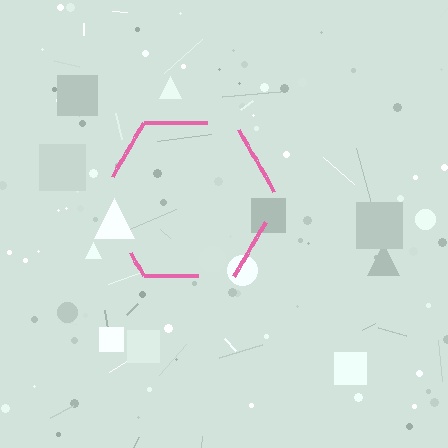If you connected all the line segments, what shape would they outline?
They would outline a hexagon.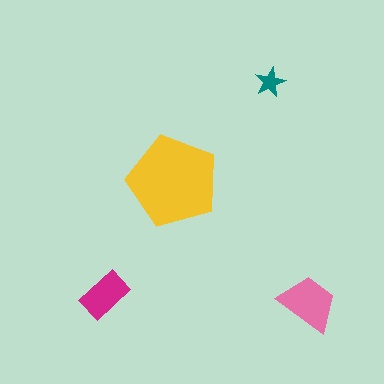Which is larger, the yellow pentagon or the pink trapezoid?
The yellow pentagon.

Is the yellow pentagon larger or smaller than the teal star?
Larger.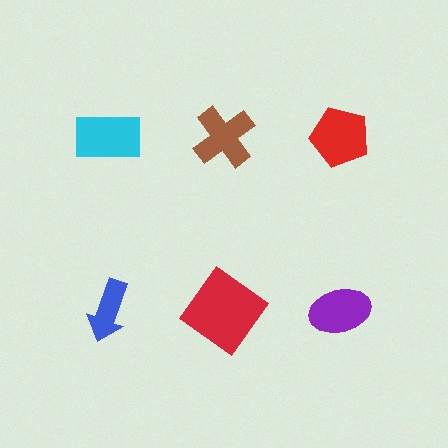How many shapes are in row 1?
3 shapes.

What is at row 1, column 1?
A cyan rectangle.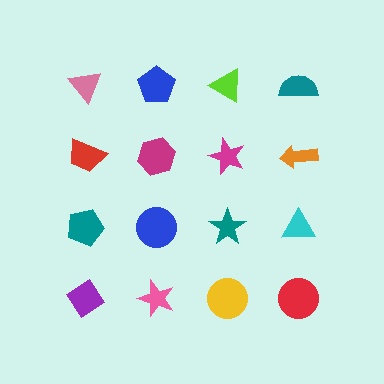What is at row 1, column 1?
A pink triangle.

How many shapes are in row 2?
4 shapes.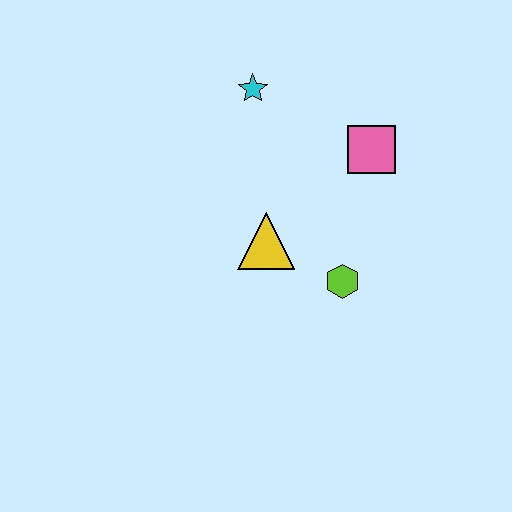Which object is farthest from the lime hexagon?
The cyan star is farthest from the lime hexagon.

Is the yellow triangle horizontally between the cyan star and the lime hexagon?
Yes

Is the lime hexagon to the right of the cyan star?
Yes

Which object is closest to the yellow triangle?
The lime hexagon is closest to the yellow triangle.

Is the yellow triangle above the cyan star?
No